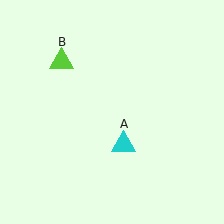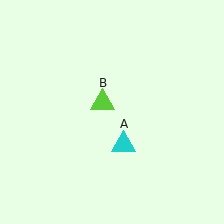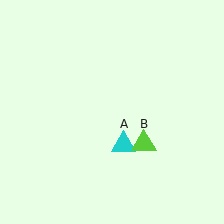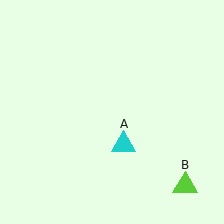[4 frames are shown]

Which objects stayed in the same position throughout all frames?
Cyan triangle (object A) remained stationary.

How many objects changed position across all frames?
1 object changed position: lime triangle (object B).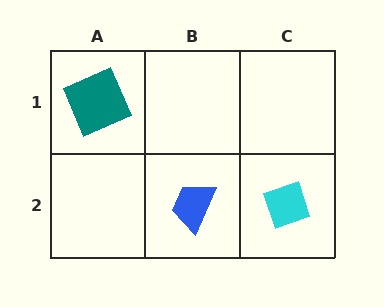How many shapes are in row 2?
2 shapes.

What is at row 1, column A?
A teal square.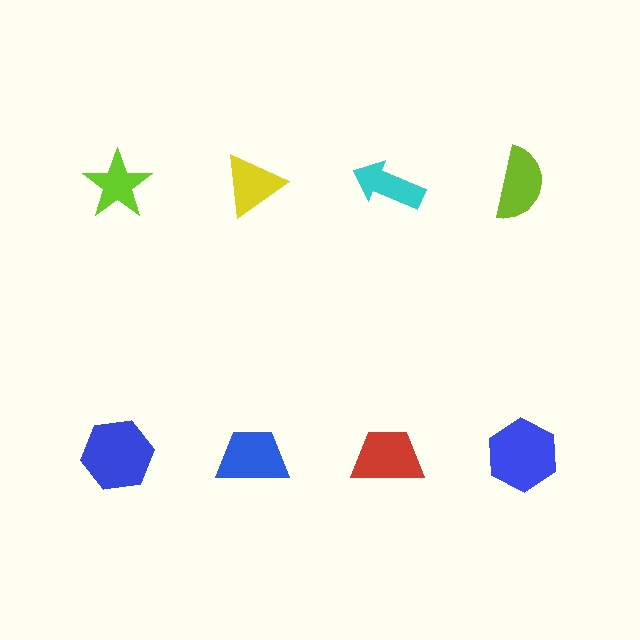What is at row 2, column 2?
A blue trapezoid.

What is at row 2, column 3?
A red trapezoid.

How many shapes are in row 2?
4 shapes.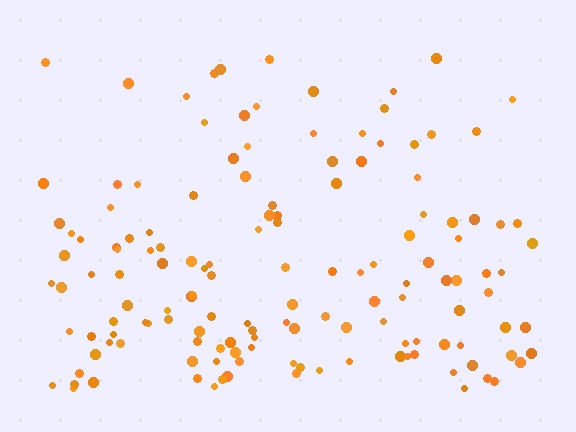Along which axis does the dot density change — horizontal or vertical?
Vertical.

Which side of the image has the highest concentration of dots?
The bottom.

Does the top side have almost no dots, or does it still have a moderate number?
Still a moderate number, just noticeably fewer than the bottom.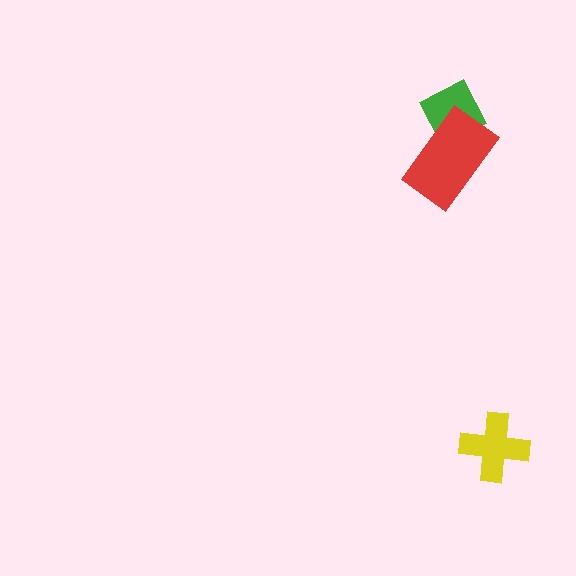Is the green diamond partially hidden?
Yes, it is partially covered by another shape.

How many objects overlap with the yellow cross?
0 objects overlap with the yellow cross.